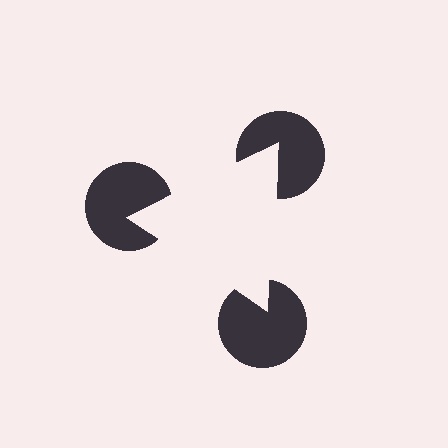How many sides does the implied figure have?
3 sides.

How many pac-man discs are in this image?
There are 3 — one at each vertex of the illusory triangle.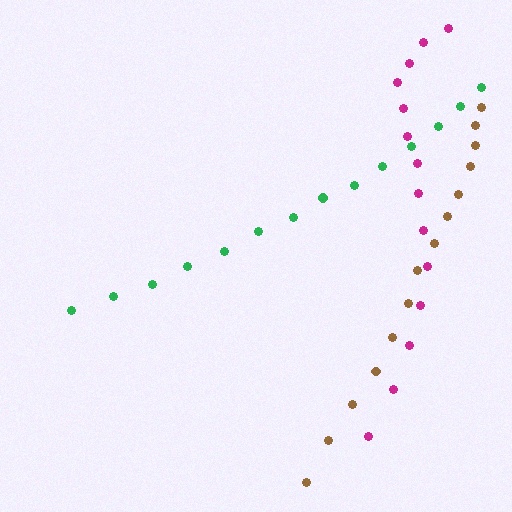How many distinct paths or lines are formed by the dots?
There are 3 distinct paths.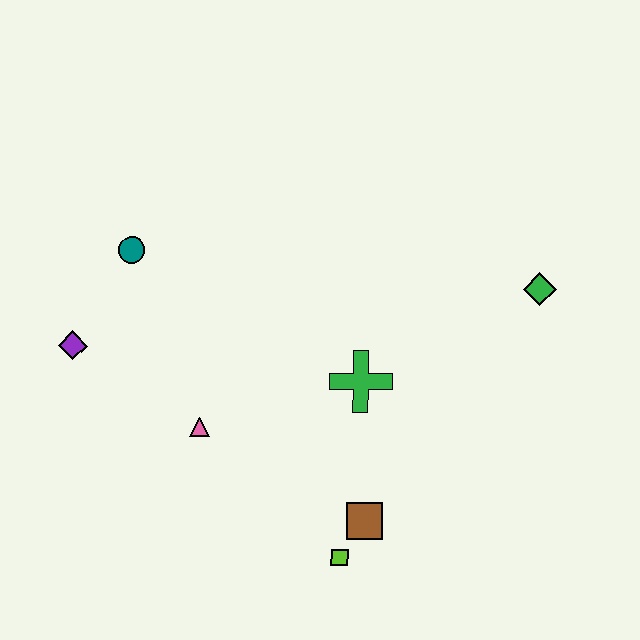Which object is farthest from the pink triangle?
The green diamond is farthest from the pink triangle.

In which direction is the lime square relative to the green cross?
The lime square is below the green cross.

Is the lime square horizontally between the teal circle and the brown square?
Yes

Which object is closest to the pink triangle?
The purple diamond is closest to the pink triangle.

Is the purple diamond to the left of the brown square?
Yes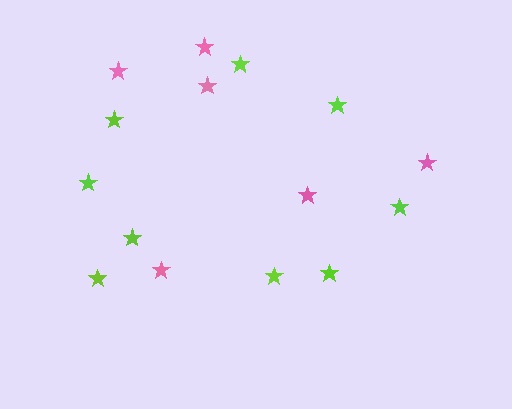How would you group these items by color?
There are 2 groups: one group of lime stars (9) and one group of pink stars (6).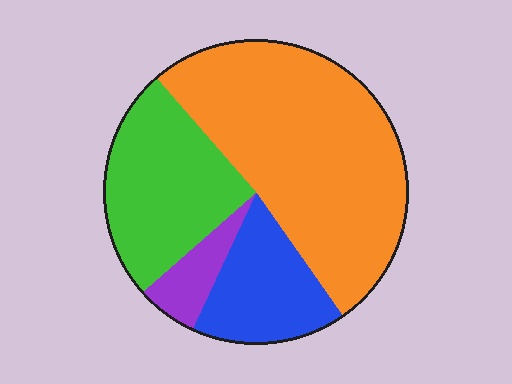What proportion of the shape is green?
Green takes up about one quarter (1/4) of the shape.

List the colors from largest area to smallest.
From largest to smallest: orange, green, blue, purple.